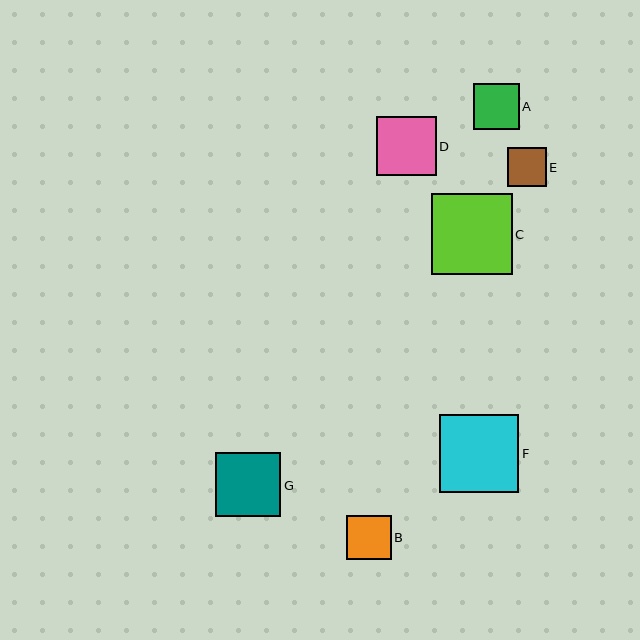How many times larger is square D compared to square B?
Square D is approximately 1.3 times the size of square B.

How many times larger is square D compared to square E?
Square D is approximately 1.5 times the size of square E.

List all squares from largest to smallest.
From largest to smallest: C, F, G, D, A, B, E.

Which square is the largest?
Square C is the largest with a size of approximately 81 pixels.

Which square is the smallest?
Square E is the smallest with a size of approximately 38 pixels.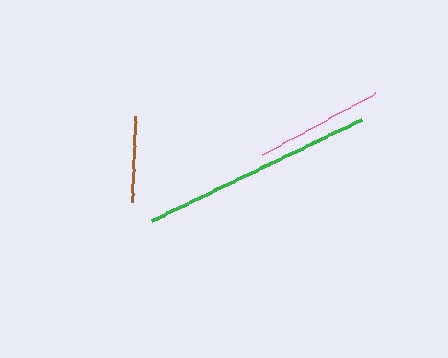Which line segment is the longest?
The green line is the longest at approximately 232 pixels.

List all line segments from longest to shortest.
From longest to shortest: green, pink, brown.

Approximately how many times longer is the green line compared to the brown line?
The green line is approximately 2.7 times the length of the brown line.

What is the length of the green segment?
The green segment is approximately 232 pixels long.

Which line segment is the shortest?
The brown line is the shortest at approximately 86 pixels.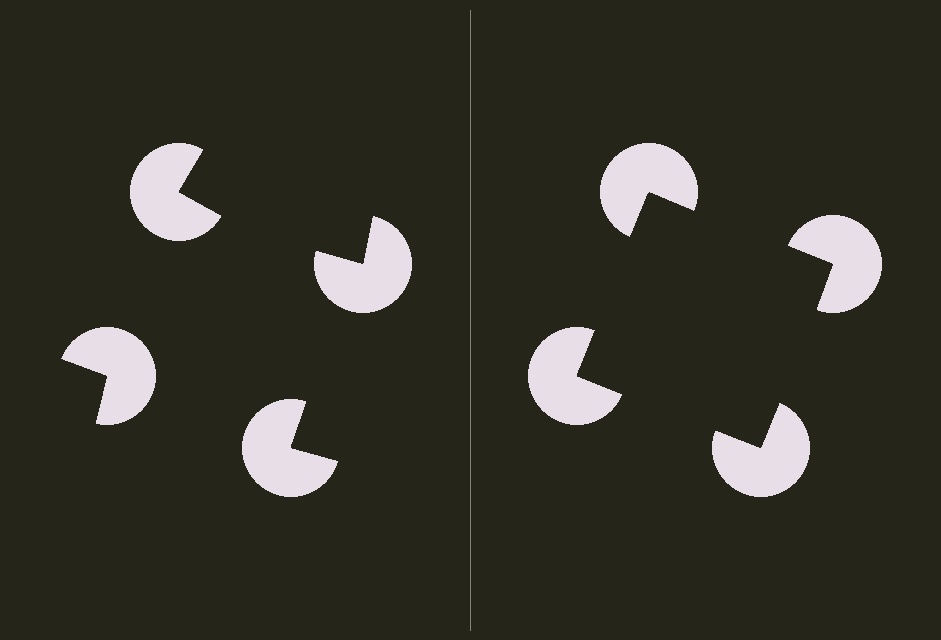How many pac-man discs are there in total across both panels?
8 — 4 on each side.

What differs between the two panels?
The pac-man discs are positioned identically on both sides; only the wedge orientations differ. On the right they align to a square; on the left they are misaligned.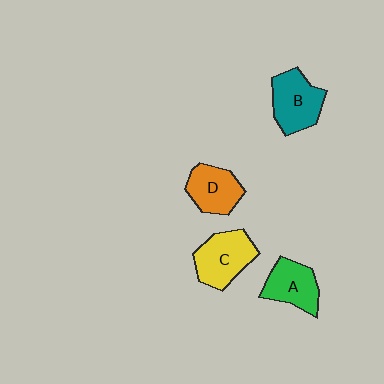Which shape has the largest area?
Shape C (yellow).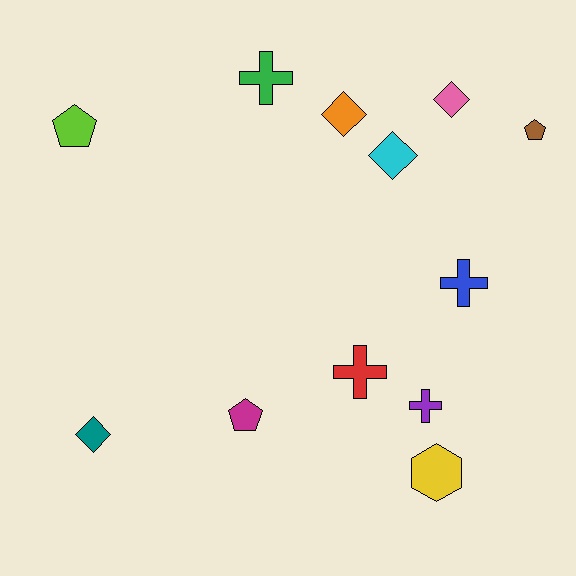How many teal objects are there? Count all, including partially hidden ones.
There is 1 teal object.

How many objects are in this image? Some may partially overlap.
There are 12 objects.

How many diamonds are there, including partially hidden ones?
There are 4 diamonds.